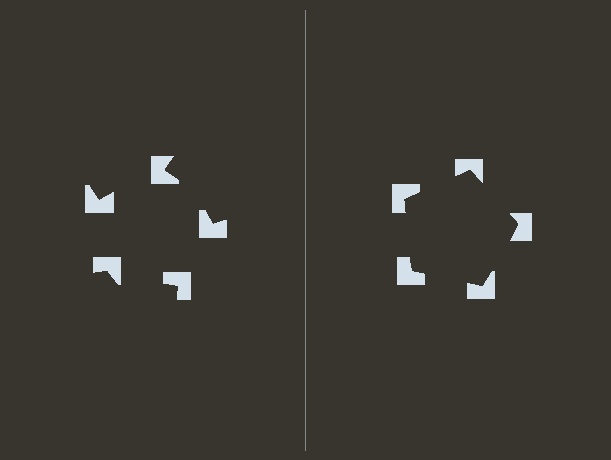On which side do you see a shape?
An illusory pentagon appears on the right side. On the left side the wedge cuts are rotated, so no coherent shape forms.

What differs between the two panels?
The notched squares are positioned identically on both sides; only the wedge orientations differ. On the right they align to a pentagon; on the left they are misaligned.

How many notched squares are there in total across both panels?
10 — 5 on each side.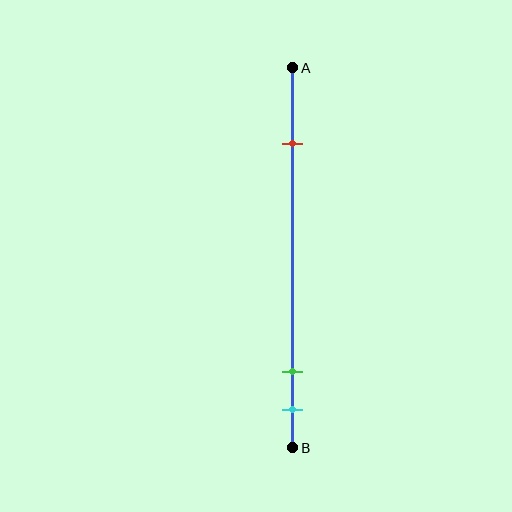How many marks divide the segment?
There are 3 marks dividing the segment.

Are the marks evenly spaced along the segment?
No, the marks are not evenly spaced.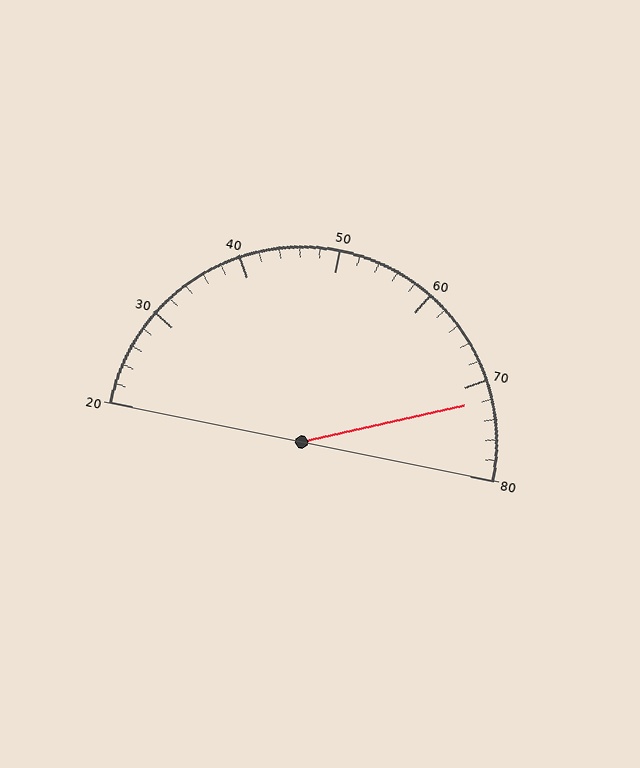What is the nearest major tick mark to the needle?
The nearest major tick mark is 70.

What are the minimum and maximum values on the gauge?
The gauge ranges from 20 to 80.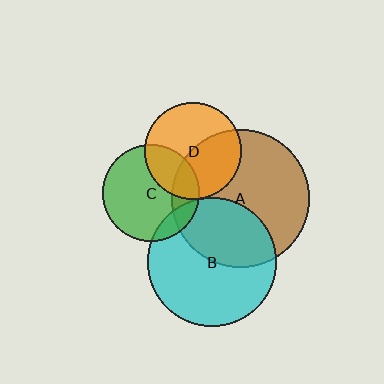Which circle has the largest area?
Circle A (brown).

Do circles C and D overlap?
Yes.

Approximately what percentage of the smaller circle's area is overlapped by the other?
Approximately 30%.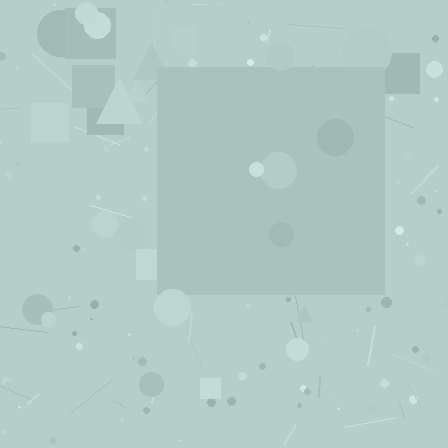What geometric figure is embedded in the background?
A square is embedded in the background.